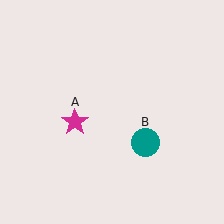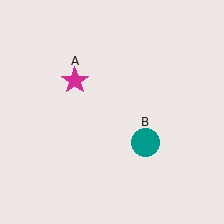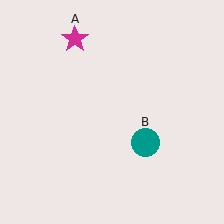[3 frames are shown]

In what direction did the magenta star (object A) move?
The magenta star (object A) moved up.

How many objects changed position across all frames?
1 object changed position: magenta star (object A).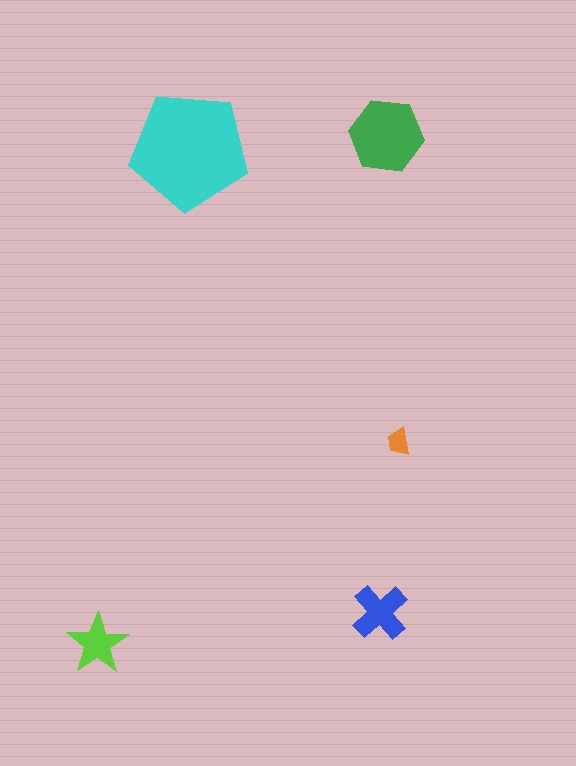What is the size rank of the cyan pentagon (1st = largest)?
1st.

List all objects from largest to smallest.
The cyan pentagon, the green hexagon, the blue cross, the lime star, the orange trapezoid.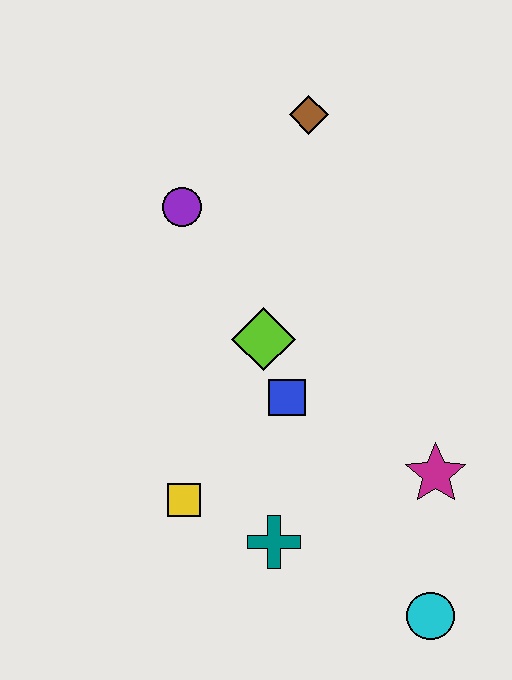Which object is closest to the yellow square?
The teal cross is closest to the yellow square.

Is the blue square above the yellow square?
Yes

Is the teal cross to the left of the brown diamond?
Yes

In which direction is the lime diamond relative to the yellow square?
The lime diamond is above the yellow square.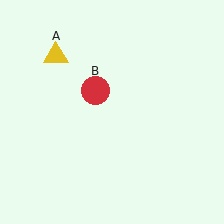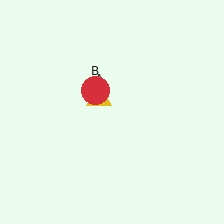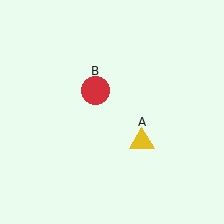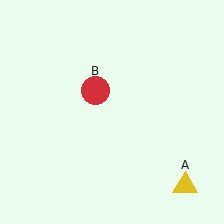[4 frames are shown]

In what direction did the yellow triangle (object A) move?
The yellow triangle (object A) moved down and to the right.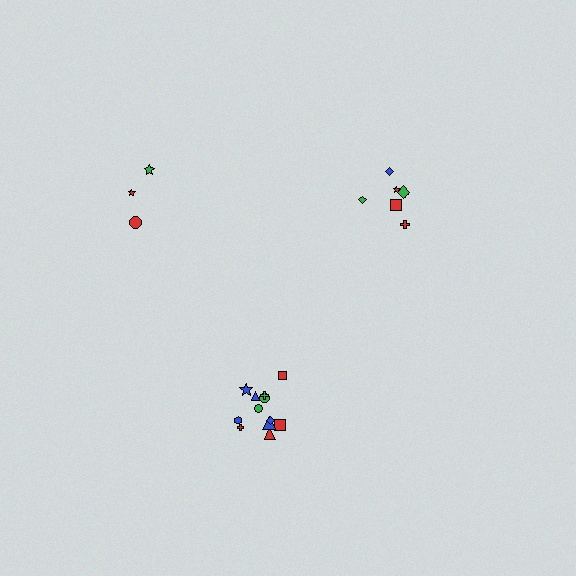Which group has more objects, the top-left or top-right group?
The top-right group.